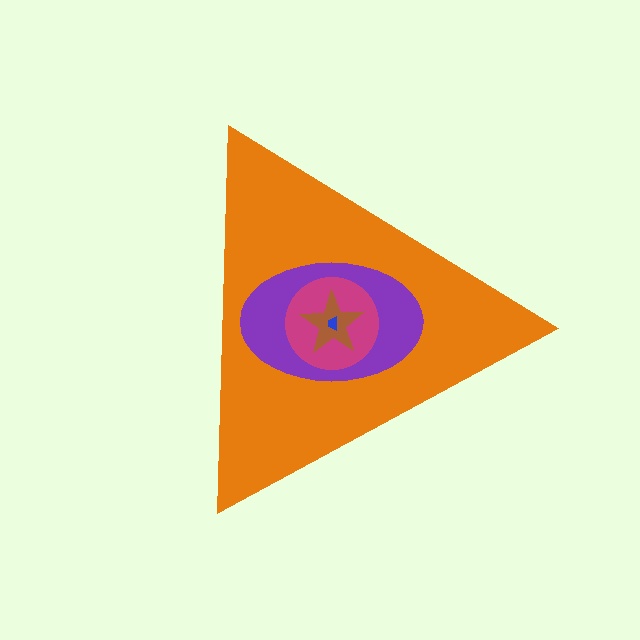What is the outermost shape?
The orange triangle.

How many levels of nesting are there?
5.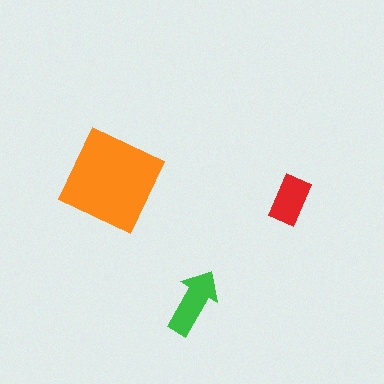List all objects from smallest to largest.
The red rectangle, the green arrow, the orange square.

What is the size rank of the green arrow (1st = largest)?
2nd.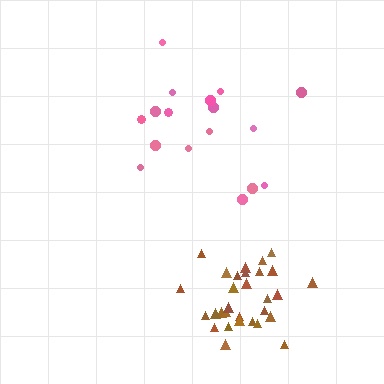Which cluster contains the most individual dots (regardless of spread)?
Brown (30).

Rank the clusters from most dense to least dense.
brown, pink.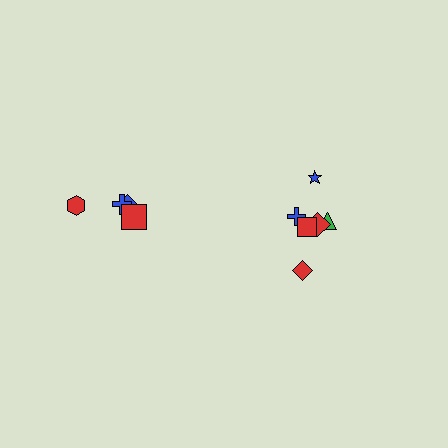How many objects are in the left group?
There are 4 objects.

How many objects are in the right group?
There are 6 objects.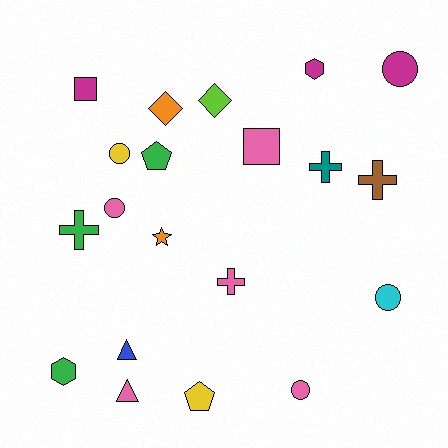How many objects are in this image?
There are 20 objects.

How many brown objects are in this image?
There is 1 brown object.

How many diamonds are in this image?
There are 2 diamonds.